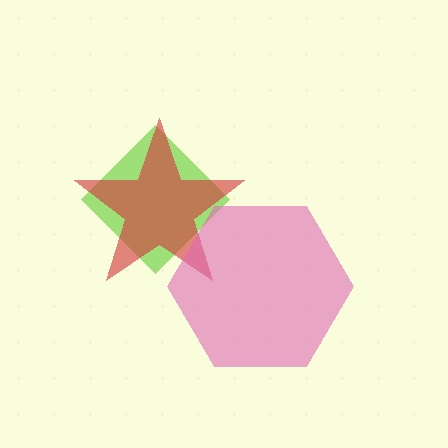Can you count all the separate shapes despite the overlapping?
Yes, there are 3 separate shapes.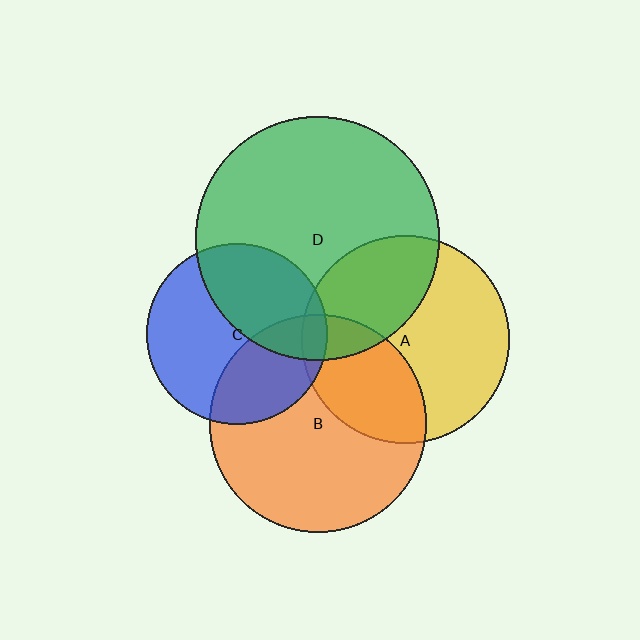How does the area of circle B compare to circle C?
Approximately 1.4 times.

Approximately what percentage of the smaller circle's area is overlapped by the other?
Approximately 10%.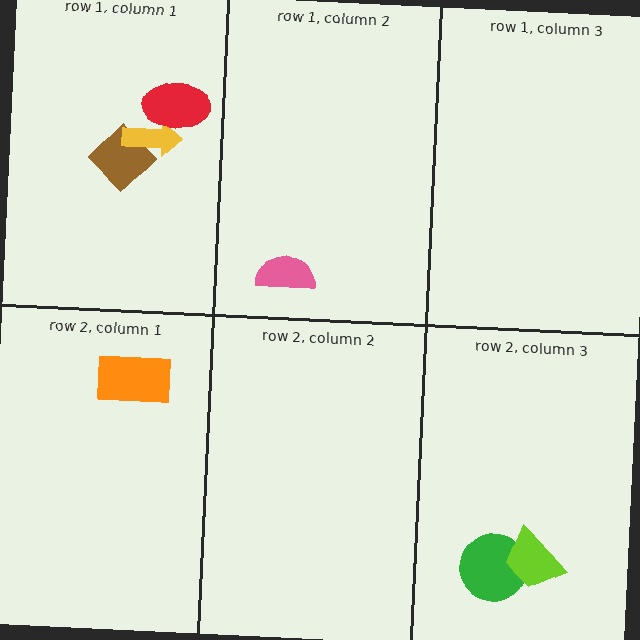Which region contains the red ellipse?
The row 1, column 1 region.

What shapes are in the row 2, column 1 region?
The orange rectangle.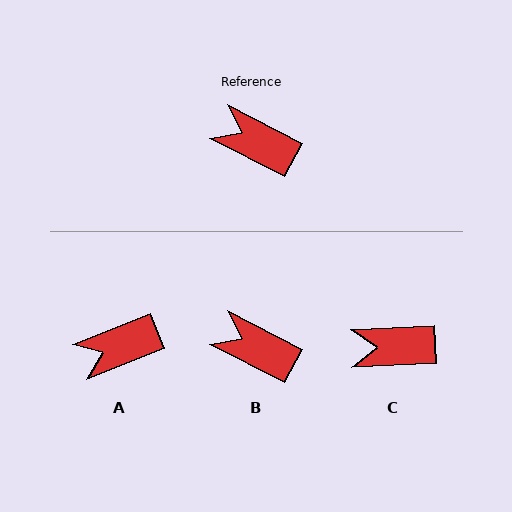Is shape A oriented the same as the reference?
No, it is off by about 49 degrees.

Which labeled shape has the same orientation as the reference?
B.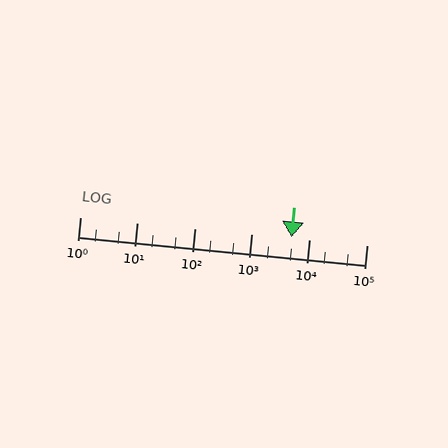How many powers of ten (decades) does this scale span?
The scale spans 5 decades, from 1 to 100000.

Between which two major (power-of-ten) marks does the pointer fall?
The pointer is between 1000 and 10000.